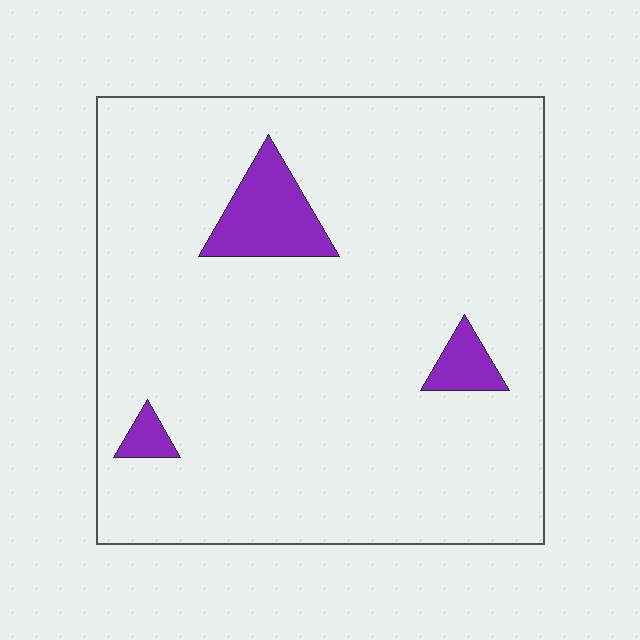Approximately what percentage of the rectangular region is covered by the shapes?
Approximately 5%.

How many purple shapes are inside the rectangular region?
3.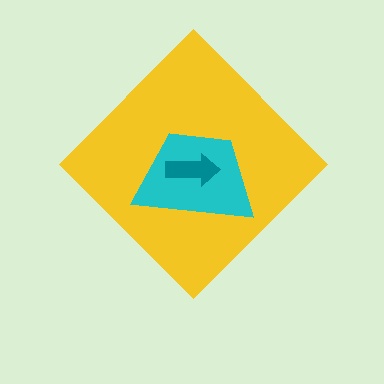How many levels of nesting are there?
3.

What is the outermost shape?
The yellow diamond.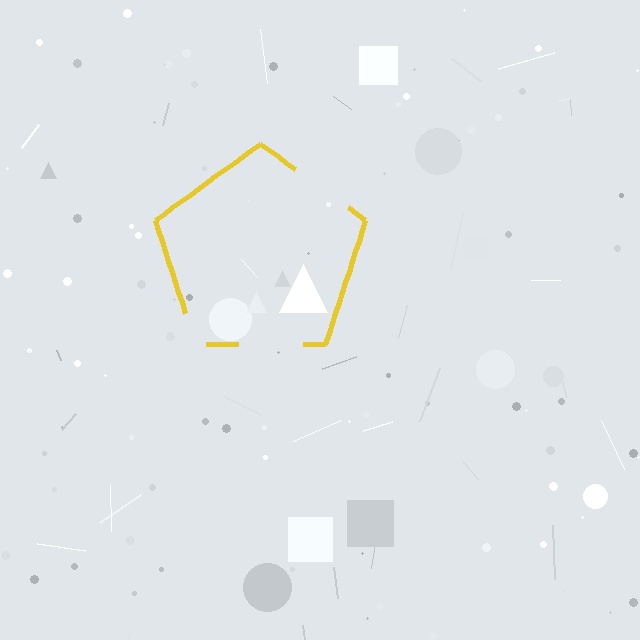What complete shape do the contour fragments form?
The contour fragments form a pentagon.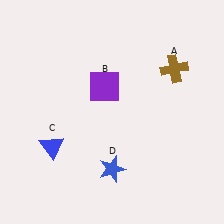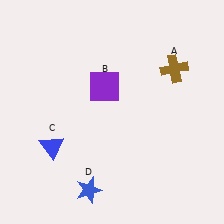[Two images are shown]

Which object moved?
The blue star (D) moved left.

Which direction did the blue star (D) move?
The blue star (D) moved left.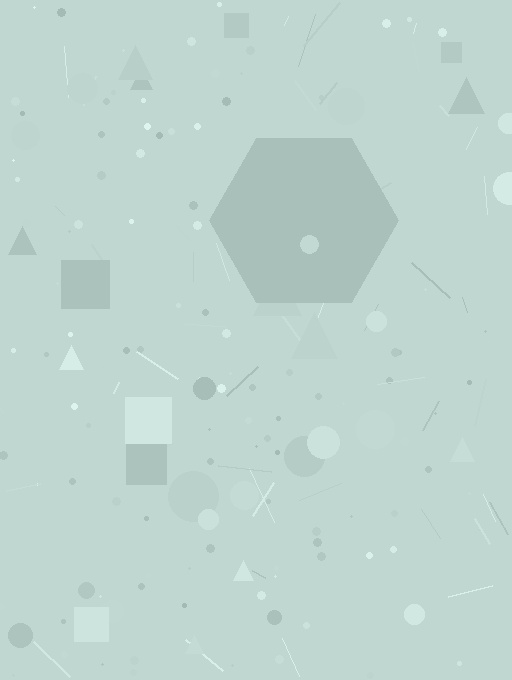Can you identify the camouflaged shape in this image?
The camouflaged shape is a hexagon.